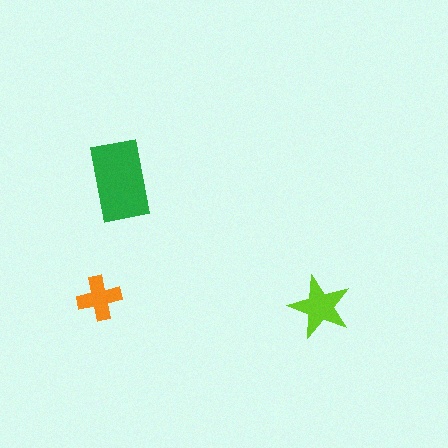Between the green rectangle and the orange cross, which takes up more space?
The green rectangle.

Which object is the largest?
The green rectangle.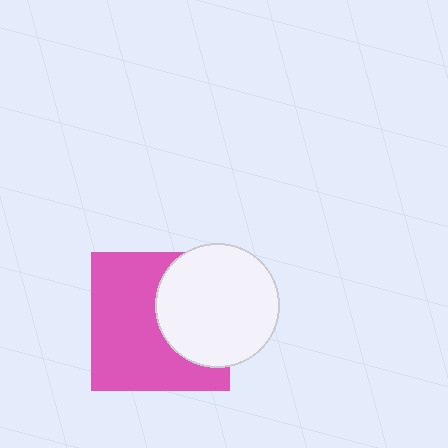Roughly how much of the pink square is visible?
About half of it is visible (roughly 62%).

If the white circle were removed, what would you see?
You would see the complete pink square.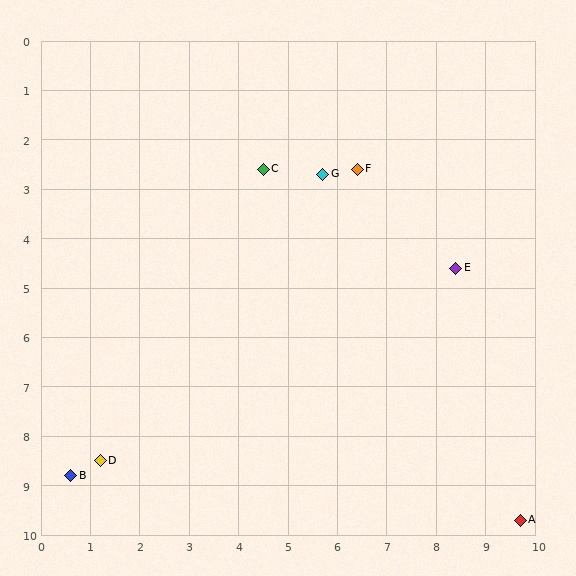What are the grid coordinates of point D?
Point D is at approximately (1.2, 8.5).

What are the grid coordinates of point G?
Point G is at approximately (5.7, 2.7).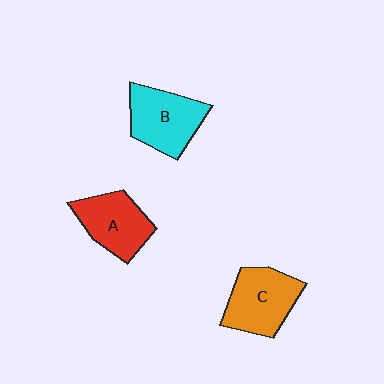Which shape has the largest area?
Shape C (orange).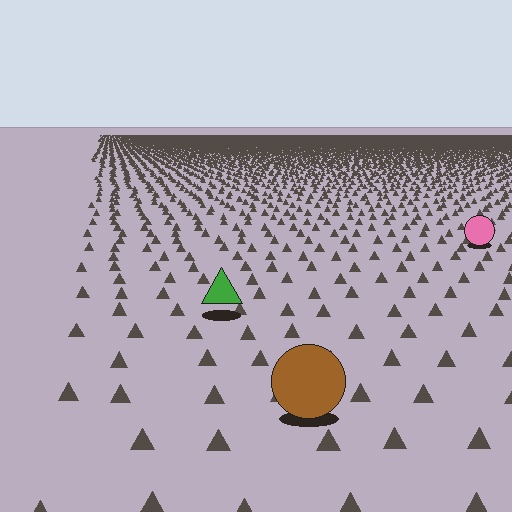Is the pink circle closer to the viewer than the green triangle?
No. The green triangle is closer — you can tell from the texture gradient: the ground texture is coarser near it.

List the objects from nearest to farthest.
From nearest to farthest: the brown circle, the green triangle, the pink circle.